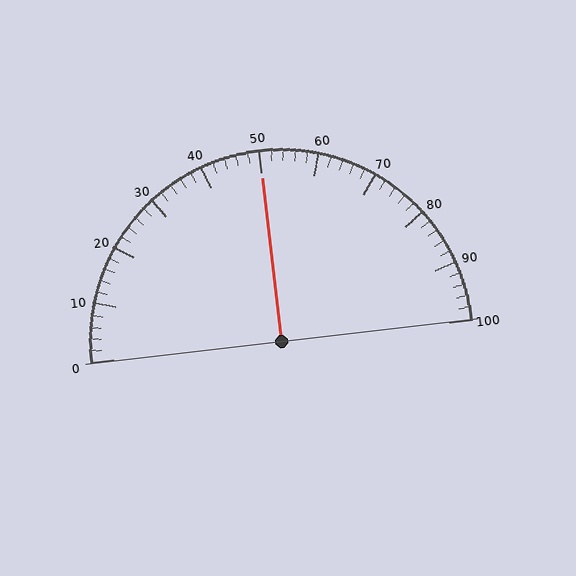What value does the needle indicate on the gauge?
The needle indicates approximately 50.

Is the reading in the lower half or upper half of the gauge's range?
The reading is in the upper half of the range (0 to 100).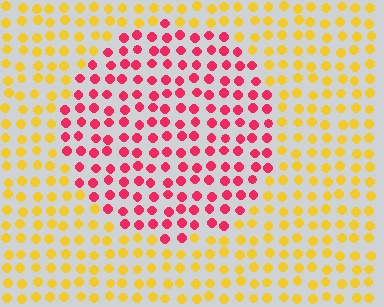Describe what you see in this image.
The image is filled with small yellow elements in a uniform arrangement. A circle-shaped region is visible where the elements are tinted to a slightly different hue, forming a subtle color boundary.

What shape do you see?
I see a circle.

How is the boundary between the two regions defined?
The boundary is defined purely by a slight shift in hue (about 65 degrees). Spacing, size, and orientation are identical on both sides.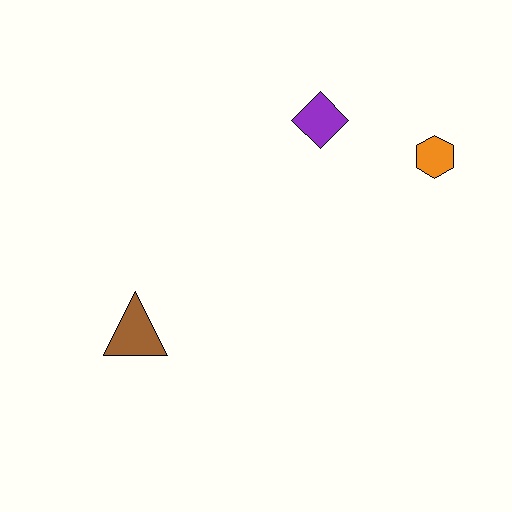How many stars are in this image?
There are no stars.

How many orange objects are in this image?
There is 1 orange object.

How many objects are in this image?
There are 3 objects.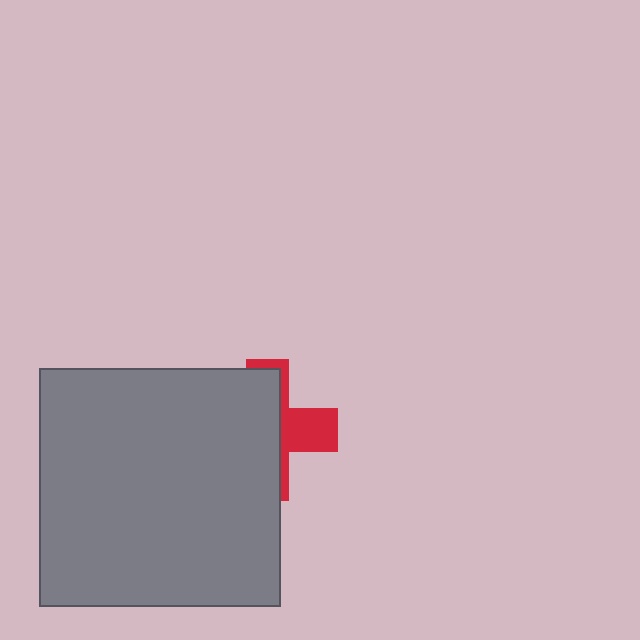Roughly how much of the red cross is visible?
A small part of it is visible (roughly 34%).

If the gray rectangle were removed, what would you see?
You would see the complete red cross.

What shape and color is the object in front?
The object in front is a gray rectangle.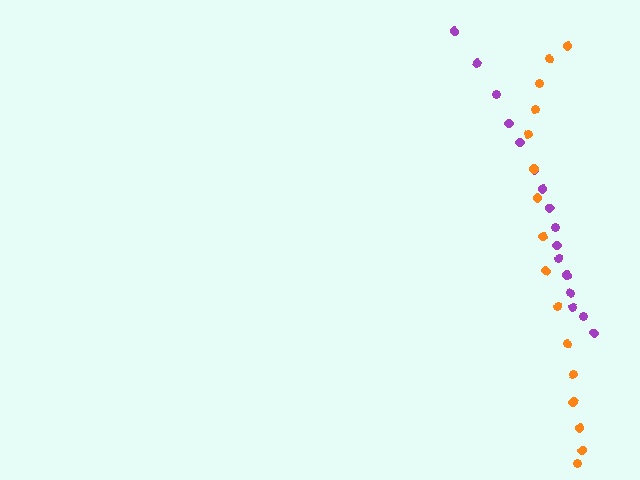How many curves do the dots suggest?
There are 2 distinct paths.